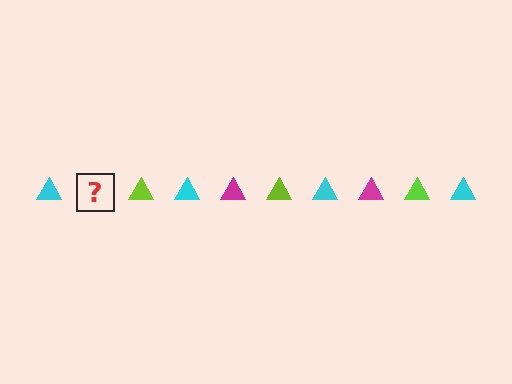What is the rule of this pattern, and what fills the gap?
The rule is that the pattern cycles through cyan, magenta, lime triangles. The gap should be filled with a magenta triangle.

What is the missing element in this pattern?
The missing element is a magenta triangle.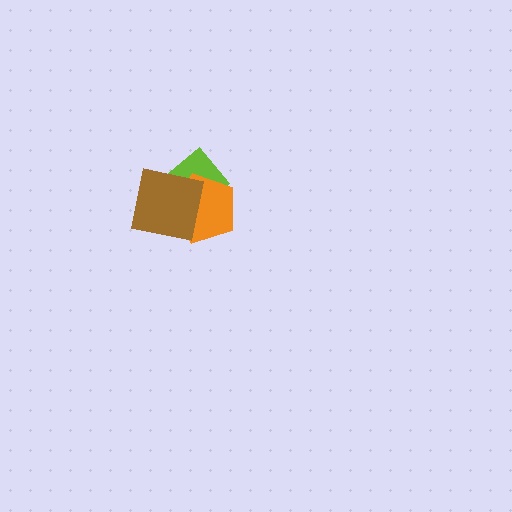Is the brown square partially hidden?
No, no other shape covers it.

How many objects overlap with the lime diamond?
2 objects overlap with the lime diamond.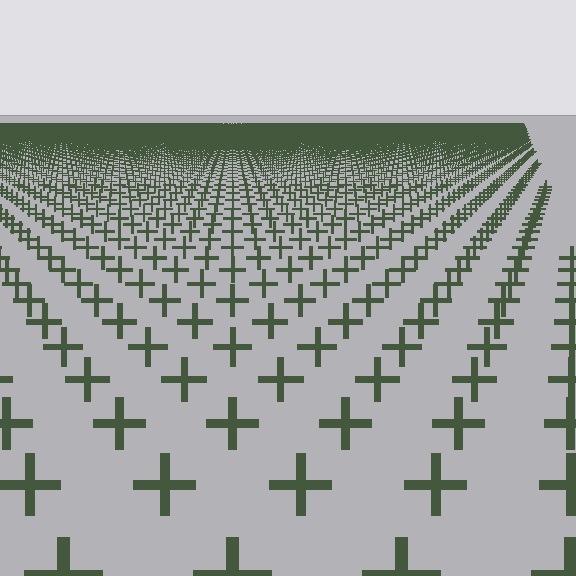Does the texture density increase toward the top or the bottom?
Density increases toward the top.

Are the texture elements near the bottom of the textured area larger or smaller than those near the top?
Larger. Near the bottom, elements are closer to the viewer and appear at a bigger on-screen size.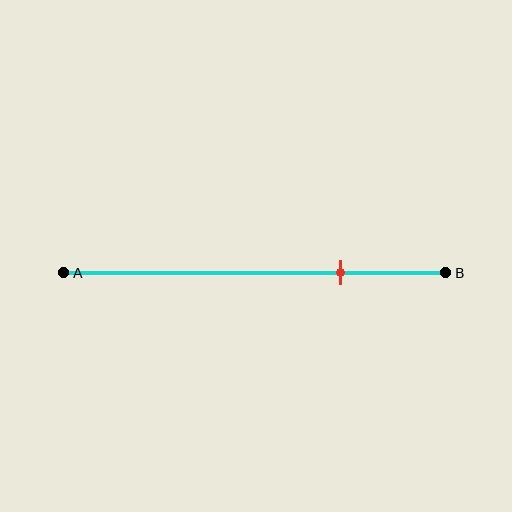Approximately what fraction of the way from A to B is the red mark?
The red mark is approximately 70% of the way from A to B.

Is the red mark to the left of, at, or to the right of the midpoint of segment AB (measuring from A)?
The red mark is to the right of the midpoint of segment AB.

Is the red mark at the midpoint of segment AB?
No, the mark is at about 70% from A, not at the 50% midpoint.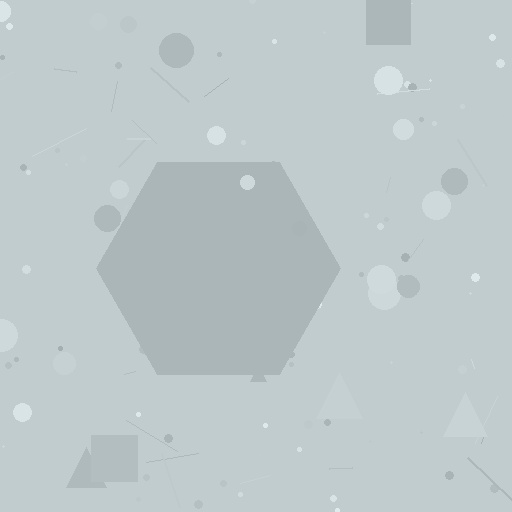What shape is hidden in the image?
A hexagon is hidden in the image.